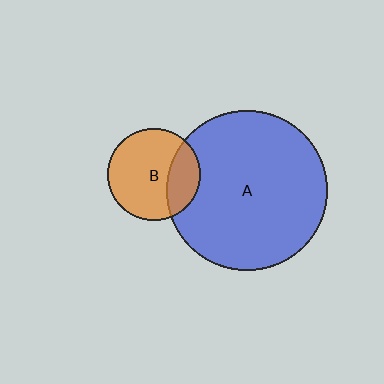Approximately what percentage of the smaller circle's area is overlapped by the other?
Approximately 25%.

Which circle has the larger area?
Circle A (blue).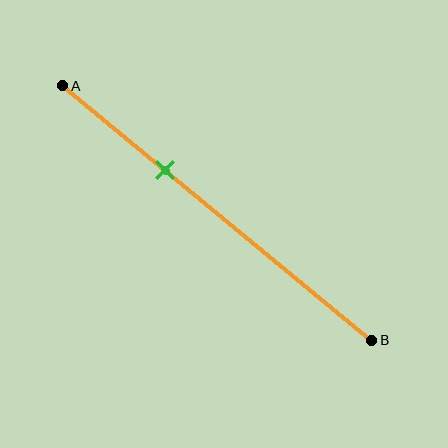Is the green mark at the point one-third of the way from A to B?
Yes, the mark is approximately at the one-third point.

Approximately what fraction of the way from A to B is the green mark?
The green mark is approximately 35% of the way from A to B.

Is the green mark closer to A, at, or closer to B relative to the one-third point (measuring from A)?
The green mark is approximately at the one-third point of segment AB.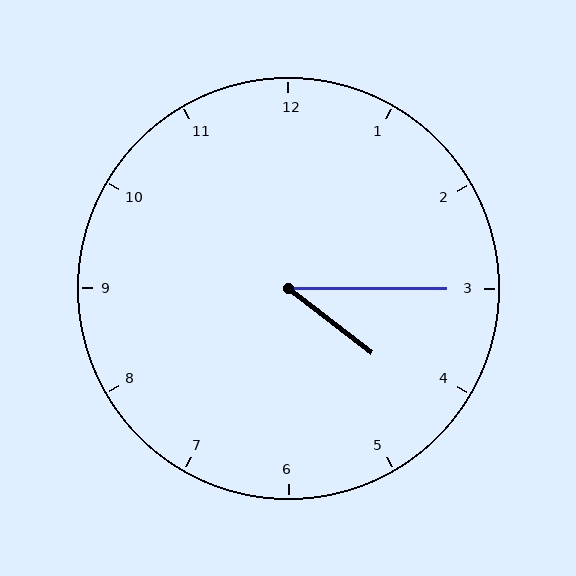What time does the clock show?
4:15.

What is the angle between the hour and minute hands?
Approximately 38 degrees.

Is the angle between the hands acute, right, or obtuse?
It is acute.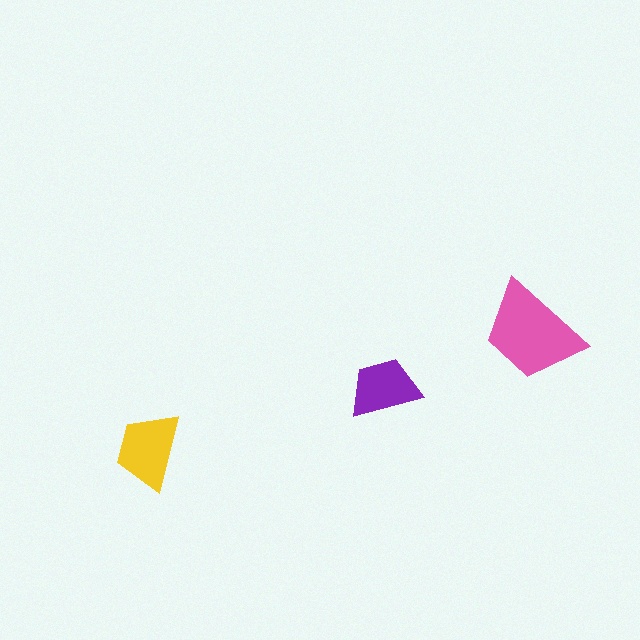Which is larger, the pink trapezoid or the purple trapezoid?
The pink one.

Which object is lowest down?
The yellow trapezoid is bottommost.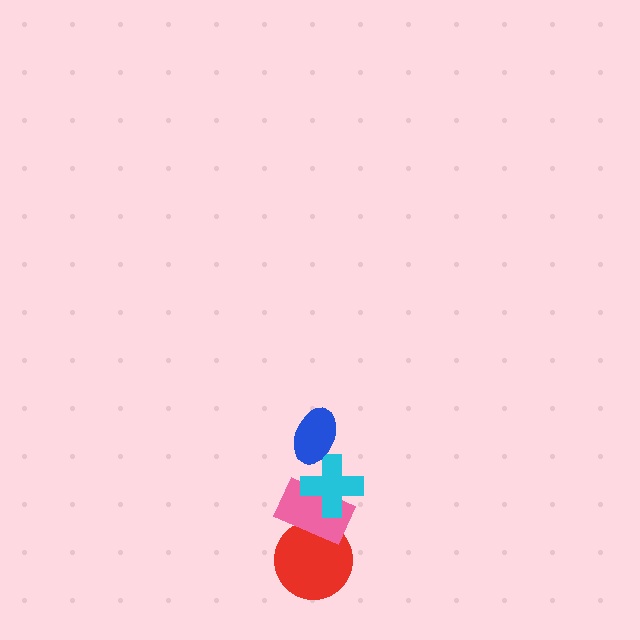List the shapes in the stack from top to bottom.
From top to bottom: the blue ellipse, the cyan cross, the pink rectangle, the red circle.